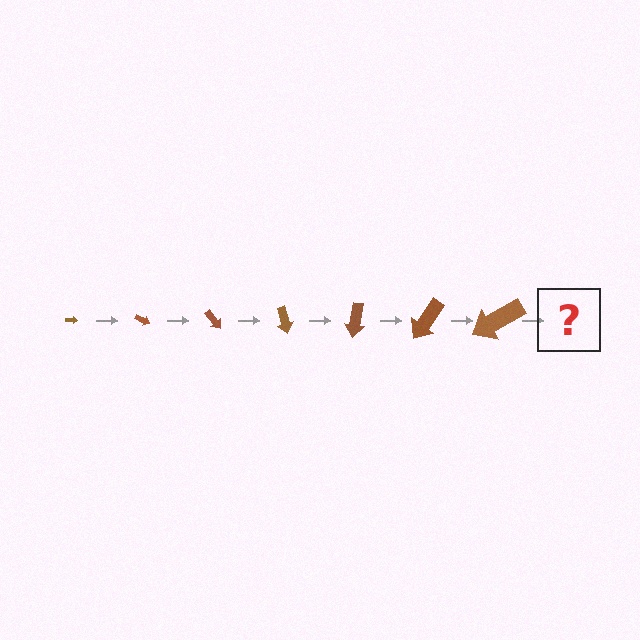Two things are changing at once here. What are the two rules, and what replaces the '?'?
The two rules are that the arrow grows larger each step and it rotates 25 degrees each step. The '?' should be an arrow, larger than the previous one and rotated 175 degrees from the start.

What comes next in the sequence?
The next element should be an arrow, larger than the previous one and rotated 175 degrees from the start.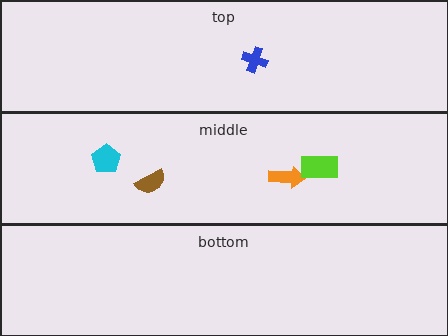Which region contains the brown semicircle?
The middle region.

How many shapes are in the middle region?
4.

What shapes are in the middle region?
The orange arrow, the cyan pentagon, the lime rectangle, the brown semicircle.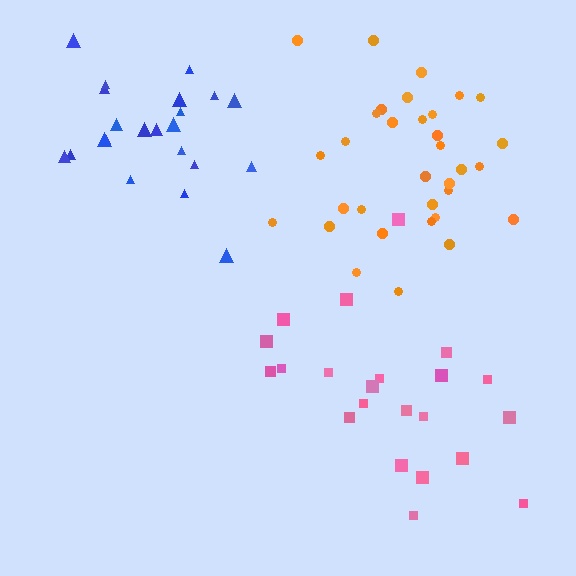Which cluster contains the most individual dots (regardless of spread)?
Orange (33).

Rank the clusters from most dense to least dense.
orange, blue, pink.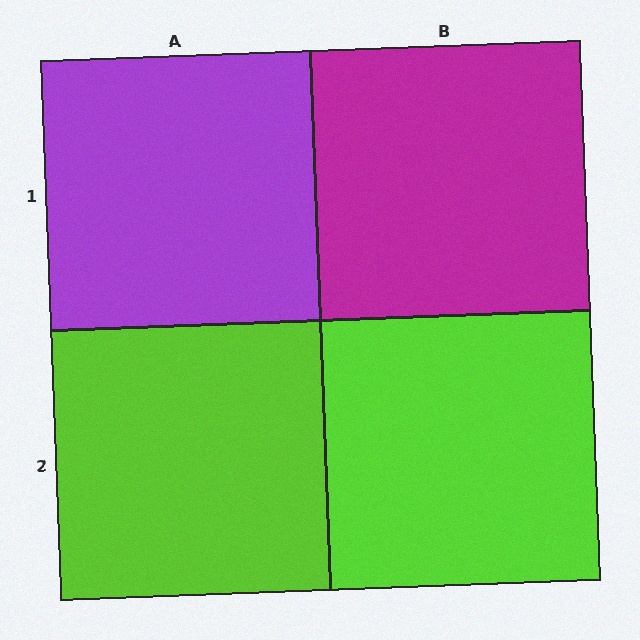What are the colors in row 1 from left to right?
Purple, magenta.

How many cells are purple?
1 cell is purple.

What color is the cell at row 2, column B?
Lime.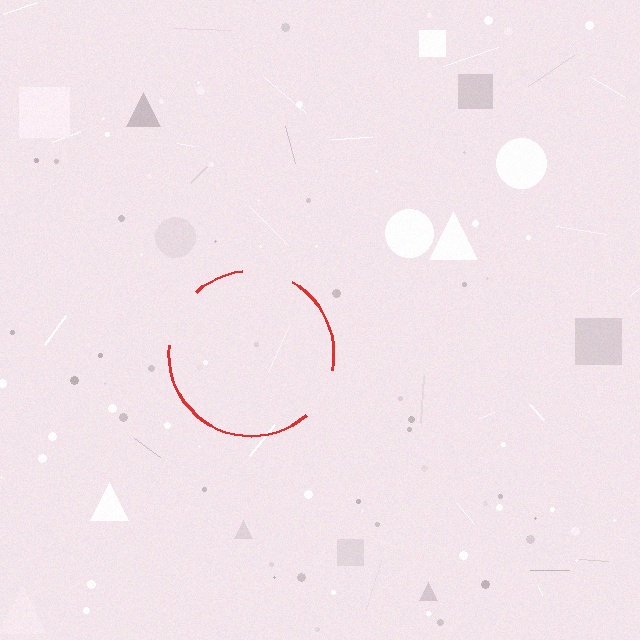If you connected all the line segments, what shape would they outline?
They would outline a circle.